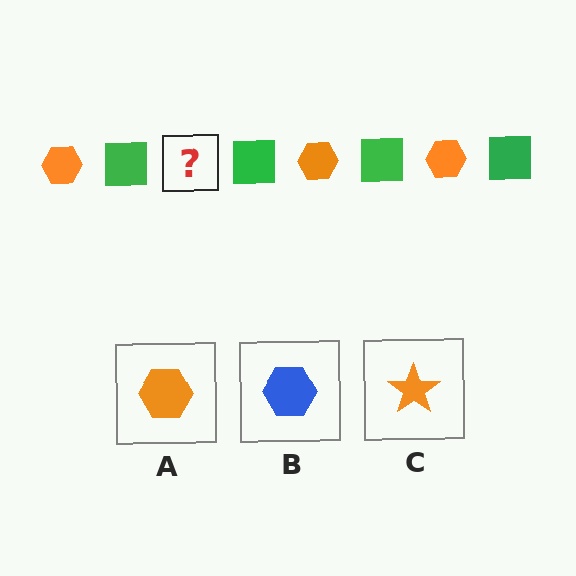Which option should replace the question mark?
Option A.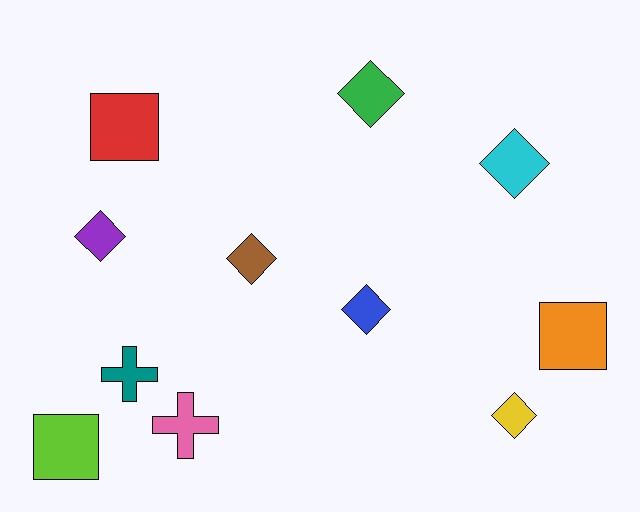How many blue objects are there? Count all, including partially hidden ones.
There is 1 blue object.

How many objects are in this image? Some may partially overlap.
There are 11 objects.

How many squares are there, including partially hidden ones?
There are 3 squares.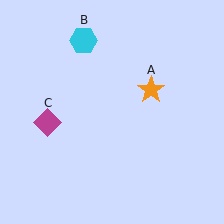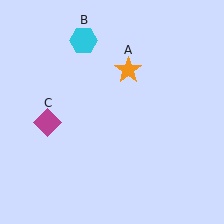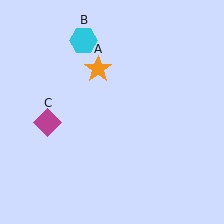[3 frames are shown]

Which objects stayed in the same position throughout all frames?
Cyan hexagon (object B) and magenta diamond (object C) remained stationary.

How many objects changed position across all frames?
1 object changed position: orange star (object A).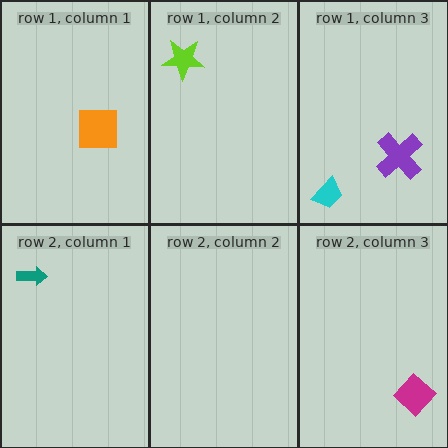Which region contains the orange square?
The row 1, column 1 region.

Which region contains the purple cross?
The row 1, column 3 region.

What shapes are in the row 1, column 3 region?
The cyan trapezoid, the purple cross.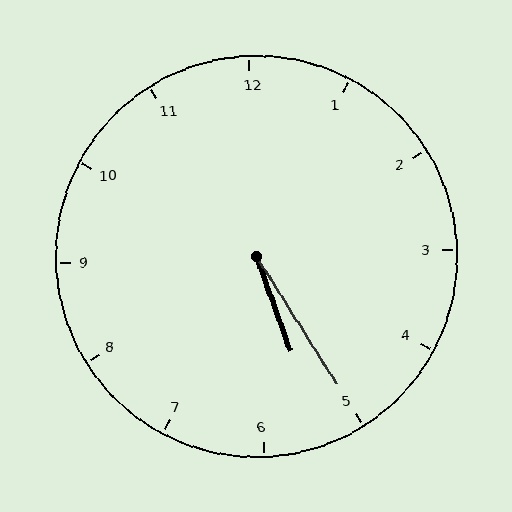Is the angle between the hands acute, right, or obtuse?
It is acute.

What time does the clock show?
5:25.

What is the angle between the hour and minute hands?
Approximately 12 degrees.